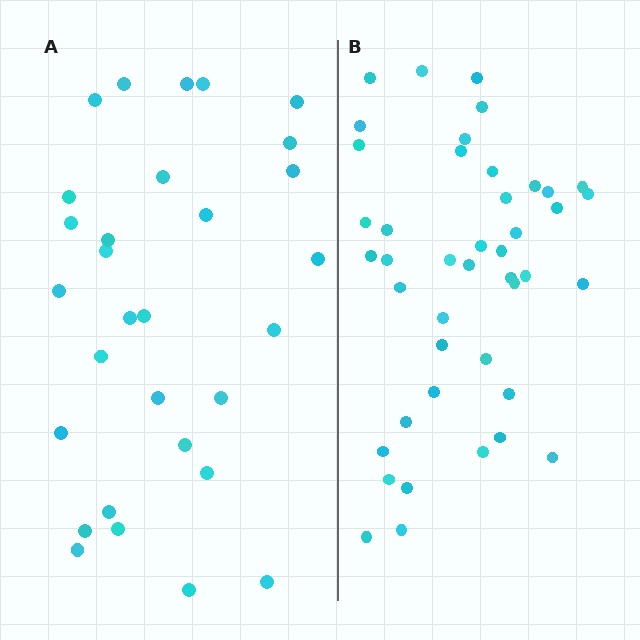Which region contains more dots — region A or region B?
Region B (the right region) has more dots.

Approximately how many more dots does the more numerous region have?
Region B has approximately 15 more dots than region A.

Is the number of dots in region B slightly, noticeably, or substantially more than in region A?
Region B has noticeably more, but not dramatically so. The ratio is roughly 1.4 to 1.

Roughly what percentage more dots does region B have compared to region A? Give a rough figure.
About 45% more.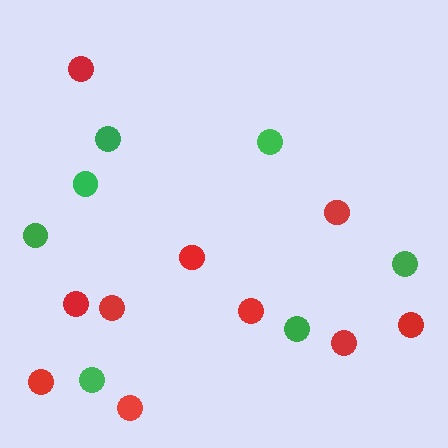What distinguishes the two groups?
There are 2 groups: one group of red circles (10) and one group of green circles (7).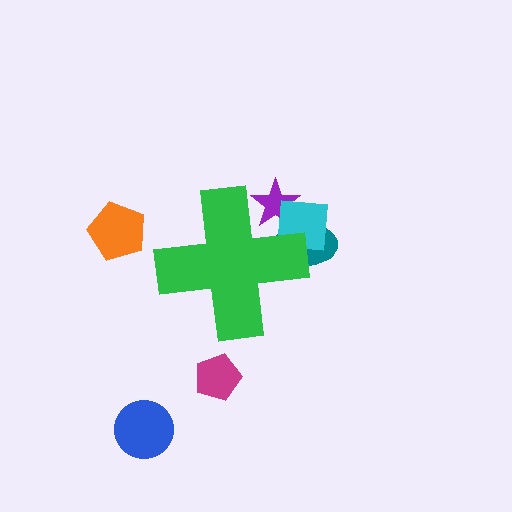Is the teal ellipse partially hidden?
Yes, the teal ellipse is partially hidden behind the green cross.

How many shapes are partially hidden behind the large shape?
3 shapes are partially hidden.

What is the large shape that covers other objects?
A green cross.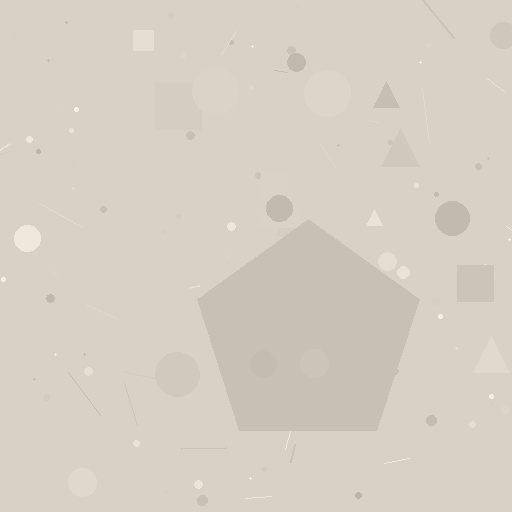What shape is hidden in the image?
A pentagon is hidden in the image.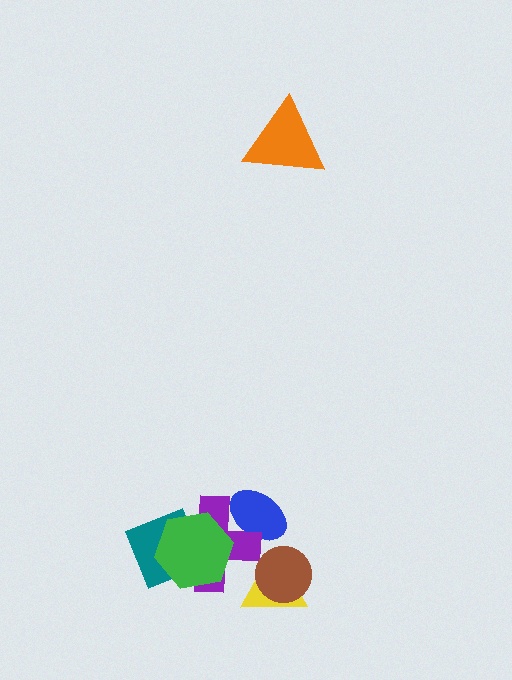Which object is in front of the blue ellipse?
The purple cross is in front of the blue ellipse.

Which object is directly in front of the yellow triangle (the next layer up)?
The purple cross is directly in front of the yellow triangle.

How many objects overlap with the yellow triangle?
2 objects overlap with the yellow triangle.